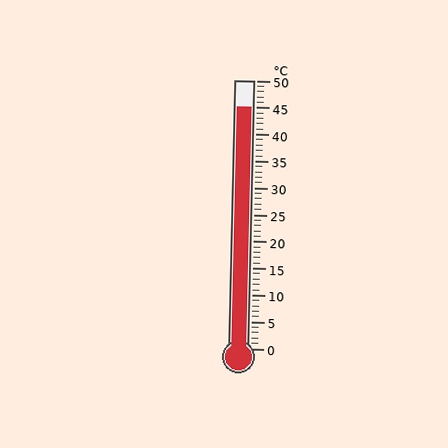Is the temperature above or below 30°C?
The temperature is above 30°C.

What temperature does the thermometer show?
The thermometer shows approximately 45°C.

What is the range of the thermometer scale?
The thermometer scale ranges from 0°C to 50°C.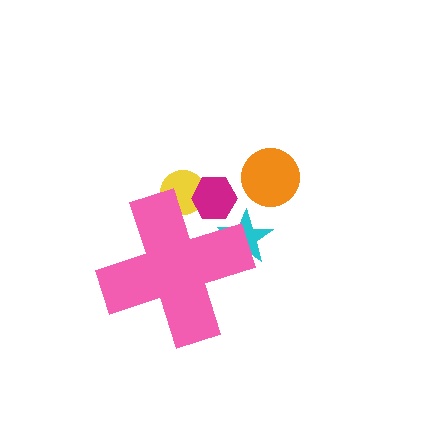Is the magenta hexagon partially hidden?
Yes, the magenta hexagon is partially hidden behind the pink cross.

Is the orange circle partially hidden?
No, the orange circle is fully visible.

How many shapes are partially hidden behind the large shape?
3 shapes are partially hidden.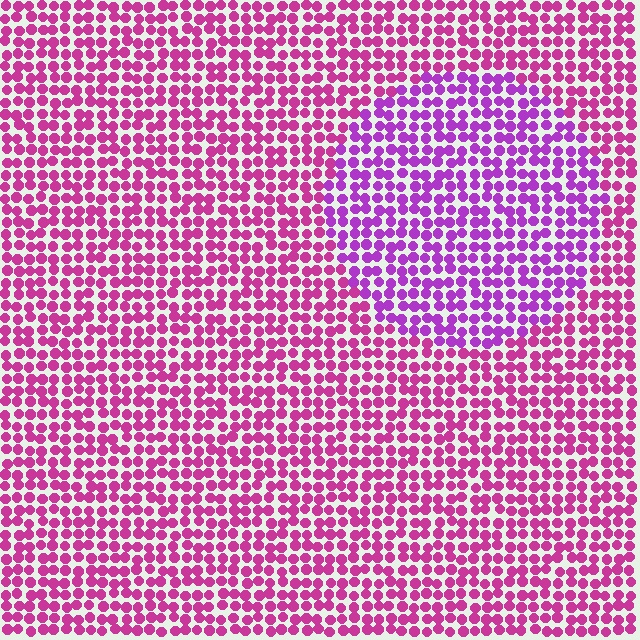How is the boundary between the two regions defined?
The boundary is defined purely by a slight shift in hue (about 30 degrees). Spacing, size, and orientation are identical on both sides.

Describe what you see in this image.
The image is filled with small magenta elements in a uniform arrangement. A circle-shaped region is visible where the elements are tinted to a slightly different hue, forming a subtle color boundary.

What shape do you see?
I see a circle.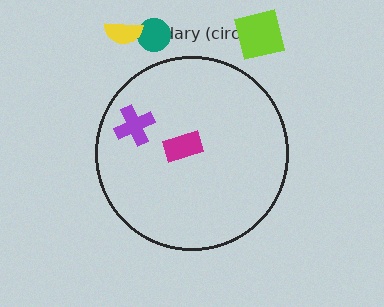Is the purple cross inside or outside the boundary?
Inside.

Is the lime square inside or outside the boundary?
Outside.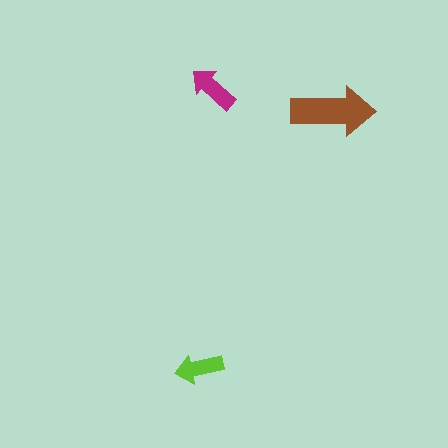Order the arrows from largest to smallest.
the brown one, the magenta one, the lime one.